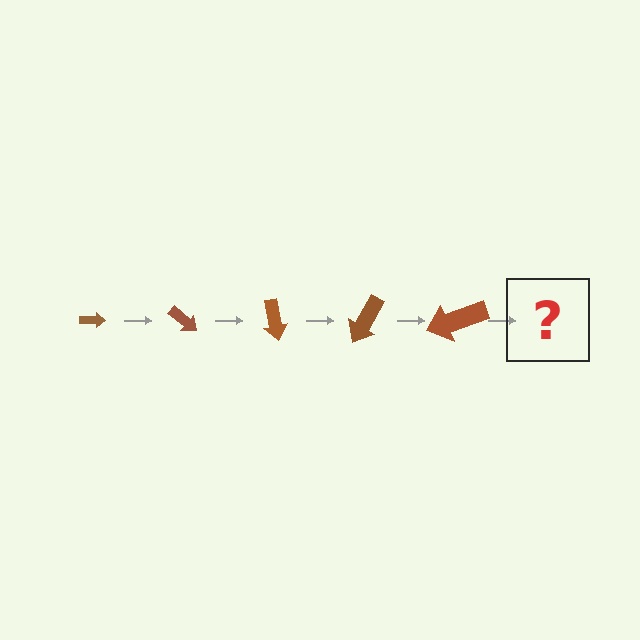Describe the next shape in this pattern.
It should be an arrow, larger than the previous one and rotated 200 degrees from the start.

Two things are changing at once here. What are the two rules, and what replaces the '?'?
The two rules are that the arrow grows larger each step and it rotates 40 degrees each step. The '?' should be an arrow, larger than the previous one and rotated 200 degrees from the start.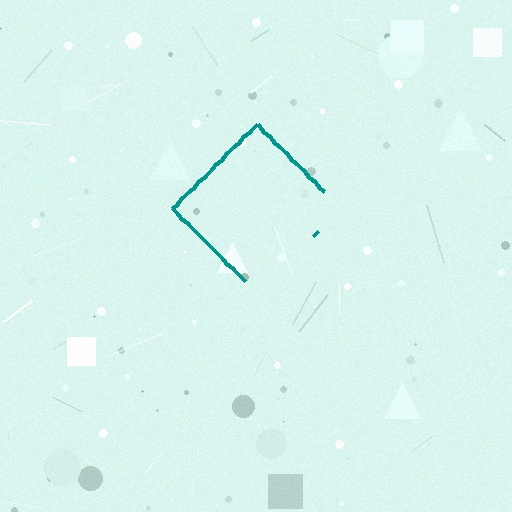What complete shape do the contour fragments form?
The contour fragments form a diamond.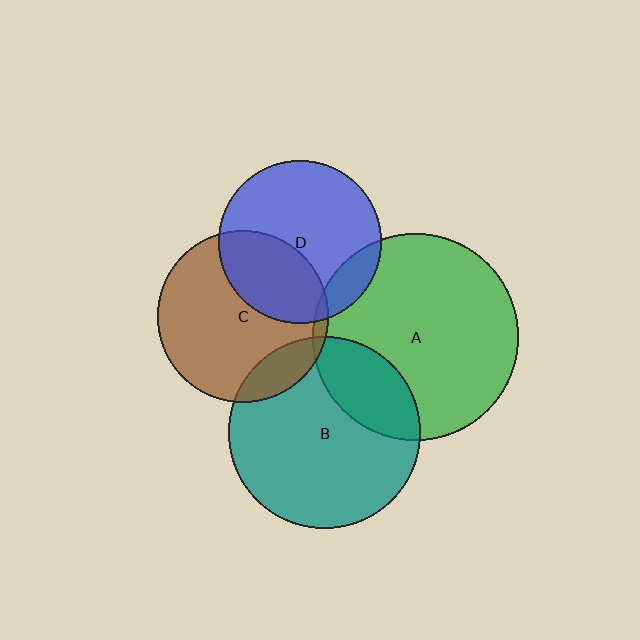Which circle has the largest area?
Circle A (green).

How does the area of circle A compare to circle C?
Approximately 1.5 times.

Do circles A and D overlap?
Yes.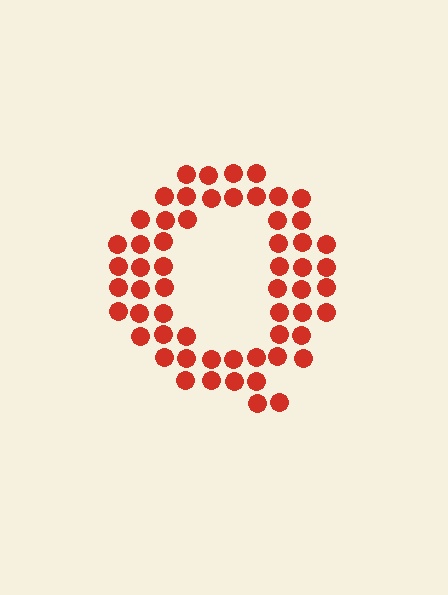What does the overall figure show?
The overall figure shows the letter Q.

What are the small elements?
The small elements are circles.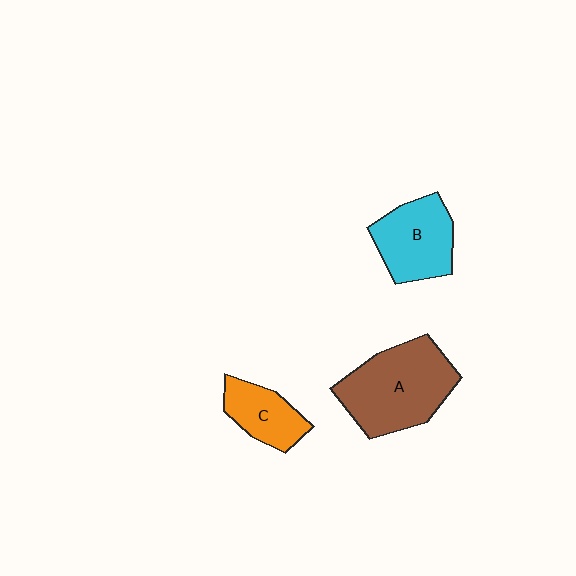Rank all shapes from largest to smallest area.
From largest to smallest: A (brown), B (cyan), C (orange).